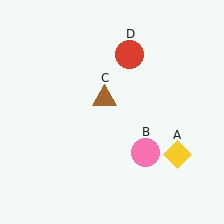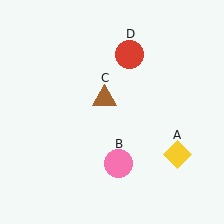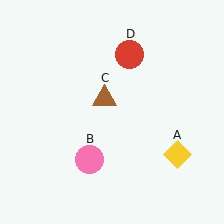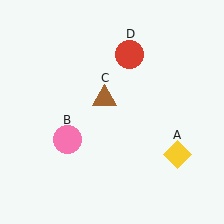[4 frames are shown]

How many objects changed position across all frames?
1 object changed position: pink circle (object B).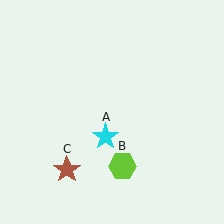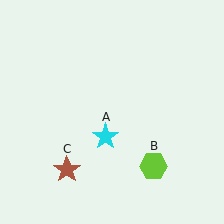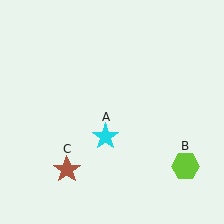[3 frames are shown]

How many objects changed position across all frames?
1 object changed position: lime hexagon (object B).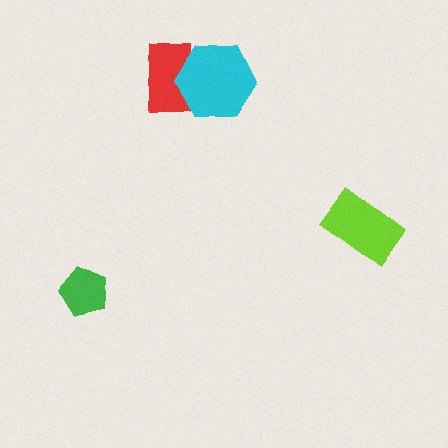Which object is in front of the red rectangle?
The cyan hexagon is in front of the red rectangle.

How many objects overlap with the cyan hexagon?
1 object overlaps with the cyan hexagon.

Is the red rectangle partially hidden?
Yes, it is partially covered by another shape.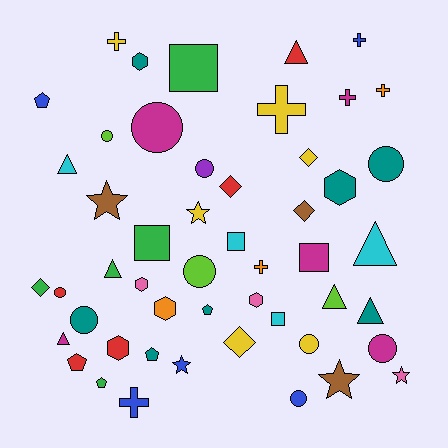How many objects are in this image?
There are 50 objects.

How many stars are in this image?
There are 5 stars.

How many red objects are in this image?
There are 5 red objects.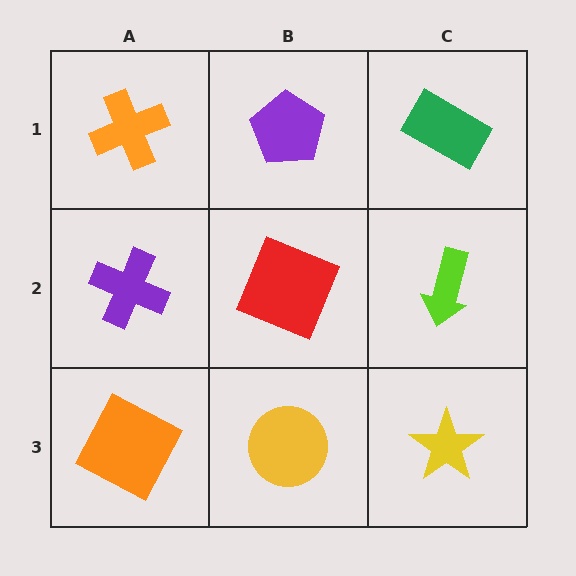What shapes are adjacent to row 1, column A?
A purple cross (row 2, column A), a purple pentagon (row 1, column B).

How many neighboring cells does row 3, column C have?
2.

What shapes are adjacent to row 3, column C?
A lime arrow (row 2, column C), a yellow circle (row 3, column B).